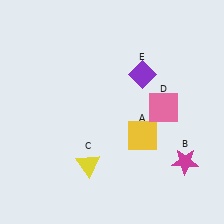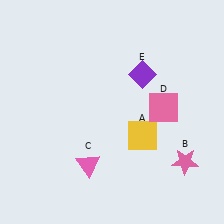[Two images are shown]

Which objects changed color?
B changed from magenta to pink. C changed from yellow to pink.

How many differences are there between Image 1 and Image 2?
There are 2 differences between the two images.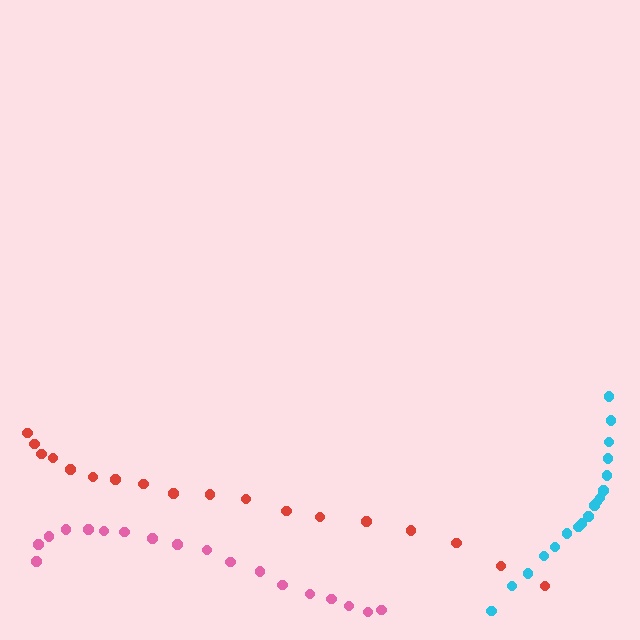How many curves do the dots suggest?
There are 3 distinct paths.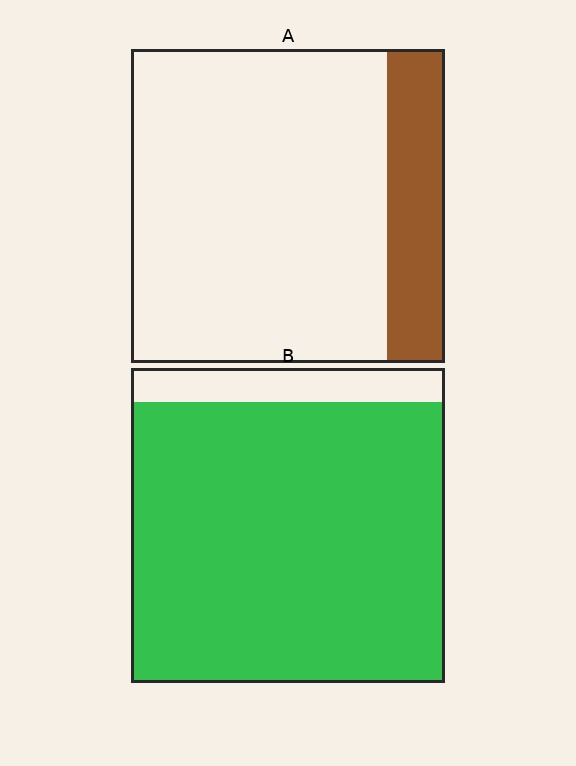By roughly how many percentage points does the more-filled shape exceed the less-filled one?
By roughly 70 percentage points (B over A).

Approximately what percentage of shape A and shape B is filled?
A is approximately 20% and B is approximately 90%.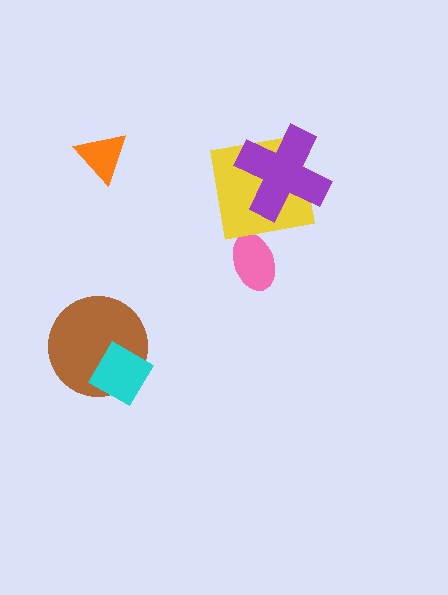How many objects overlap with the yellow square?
1 object overlaps with the yellow square.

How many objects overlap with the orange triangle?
0 objects overlap with the orange triangle.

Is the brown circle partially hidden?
Yes, it is partially covered by another shape.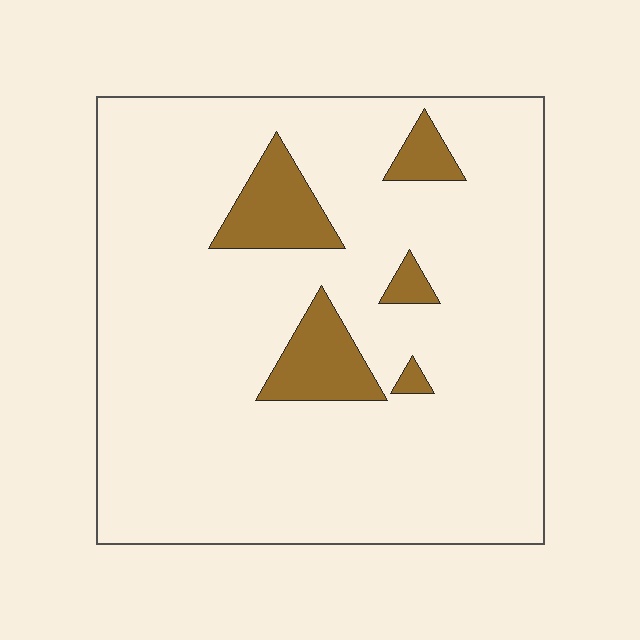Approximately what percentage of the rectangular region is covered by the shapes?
Approximately 10%.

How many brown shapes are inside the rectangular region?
5.